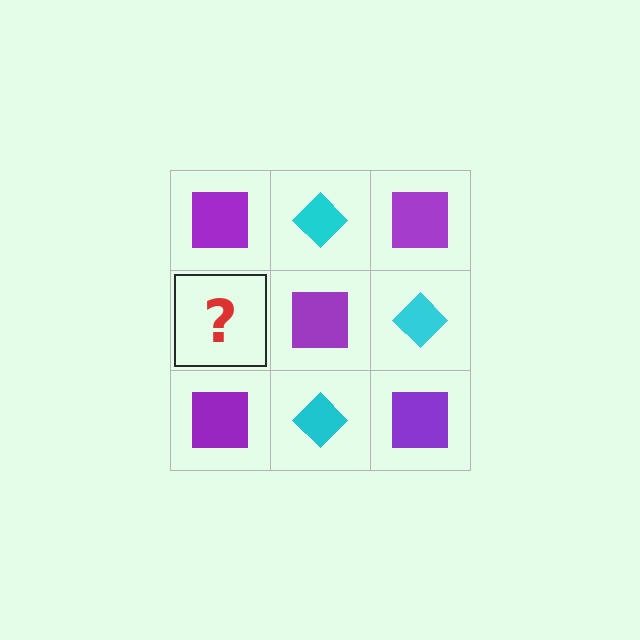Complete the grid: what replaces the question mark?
The question mark should be replaced with a cyan diamond.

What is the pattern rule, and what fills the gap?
The rule is that it alternates purple square and cyan diamond in a checkerboard pattern. The gap should be filled with a cyan diamond.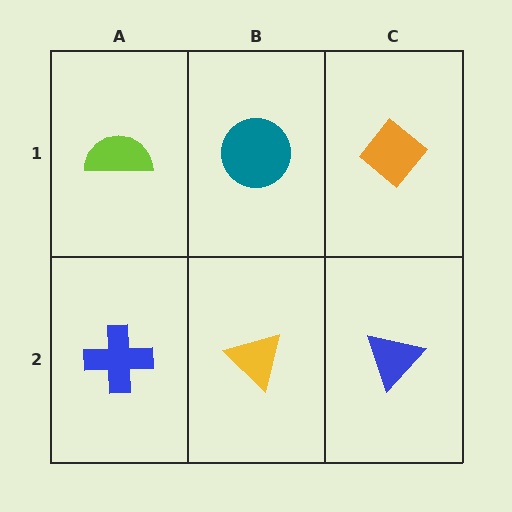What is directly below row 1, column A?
A blue cross.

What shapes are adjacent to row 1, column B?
A yellow triangle (row 2, column B), a lime semicircle (row 1, column A), an orange diamond (row 1, column C).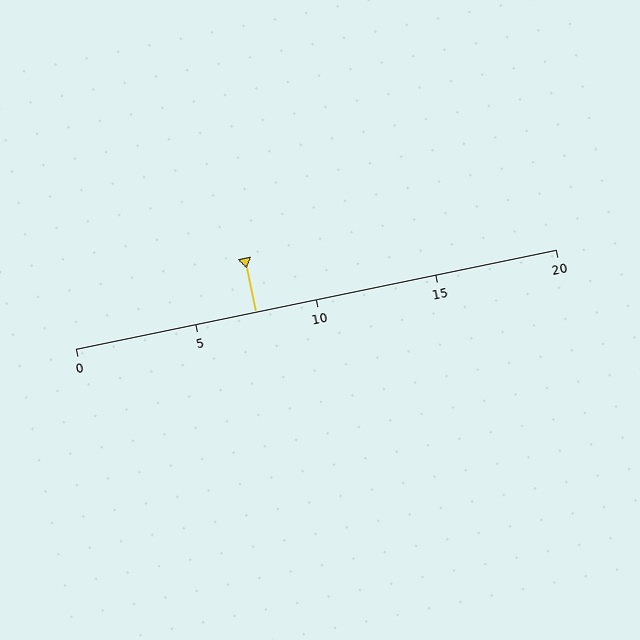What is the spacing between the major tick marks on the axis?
The major ticks are spaced 5 apart.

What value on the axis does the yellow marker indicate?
The marker indicates approximately 7.5.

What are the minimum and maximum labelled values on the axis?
The axis runs from 0 to 20.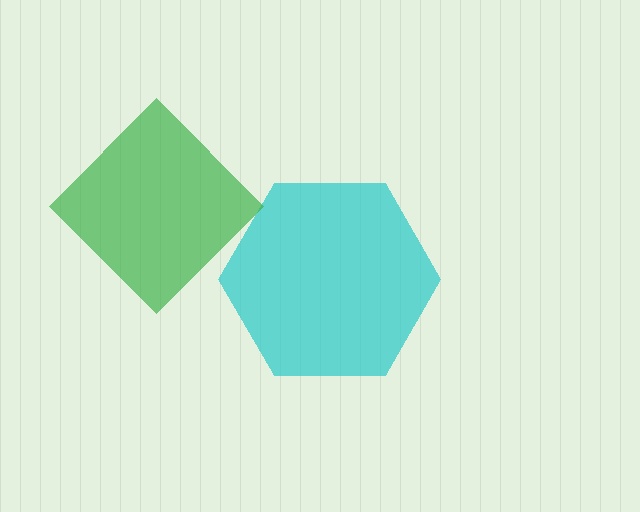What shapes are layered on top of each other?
The layered shapes are: a cyan hexagon, a green diamond.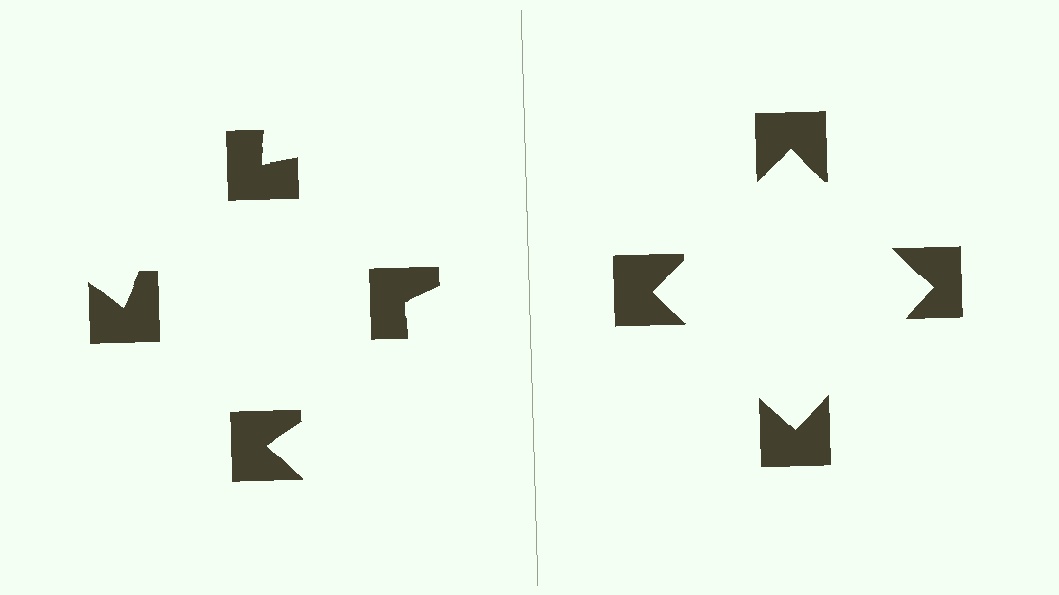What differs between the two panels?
The notched squares are positioned identically on both sides; only the wedge orientations differ. On the right they align to a square; on the left they are misaligned.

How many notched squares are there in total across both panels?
8 — 4 on each side.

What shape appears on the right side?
An illusory square.